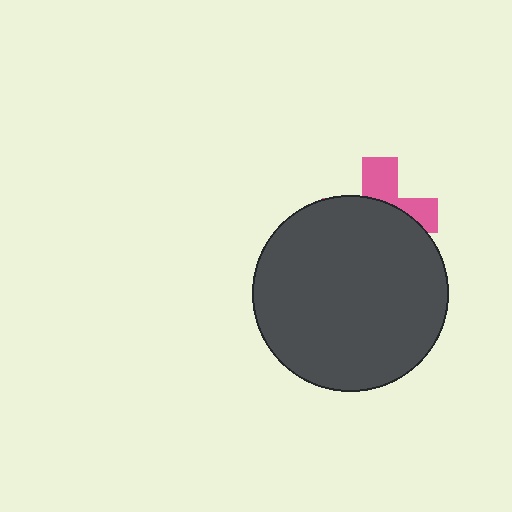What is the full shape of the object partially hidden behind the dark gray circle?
The partially hidden object is a pink cross.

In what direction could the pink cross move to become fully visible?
The pink cross could move up. That would shift it out from behind the dark gray circle entirely.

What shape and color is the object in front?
The object in front is a dark gray circle.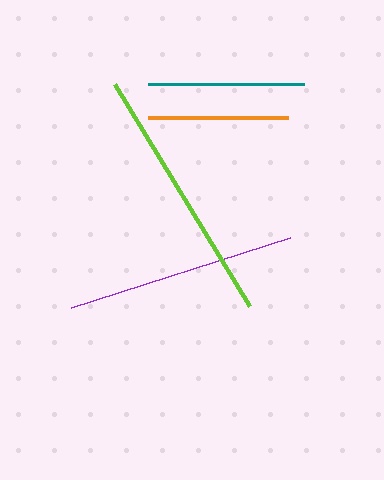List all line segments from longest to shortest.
From longest to shortest: lime, purple, teal, orange.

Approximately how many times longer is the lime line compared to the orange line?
The lime line is approximately 1.8 times the length of the orange line.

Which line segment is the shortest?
The orange line is the shortest at approximately 140 pixels.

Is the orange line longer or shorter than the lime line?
The lime line is longer than the orange line.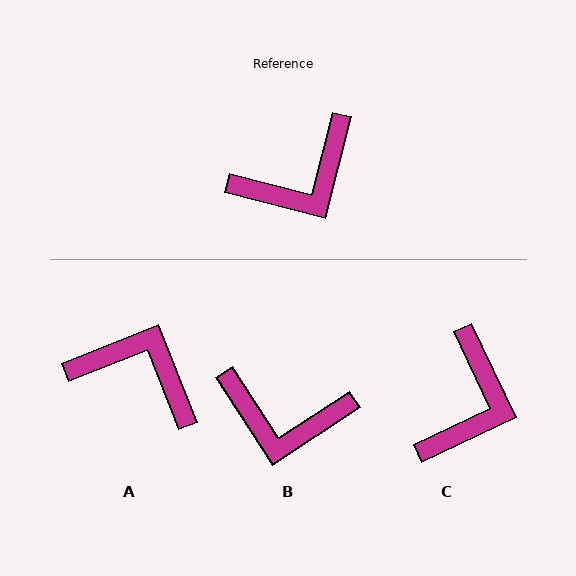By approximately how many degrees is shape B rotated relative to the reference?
Approximately 43 degrees clockwise.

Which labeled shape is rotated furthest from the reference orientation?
A, about 126 degrees away.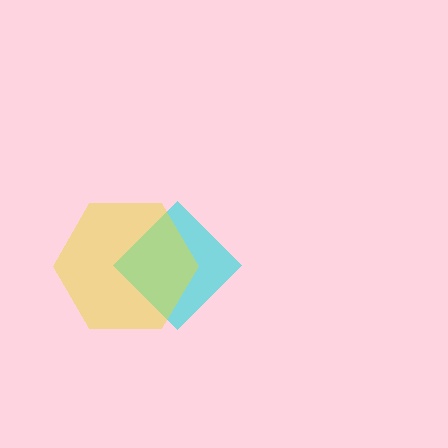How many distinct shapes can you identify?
There are 2 distinct shapes: a cyan diamond, a yellow hexagon.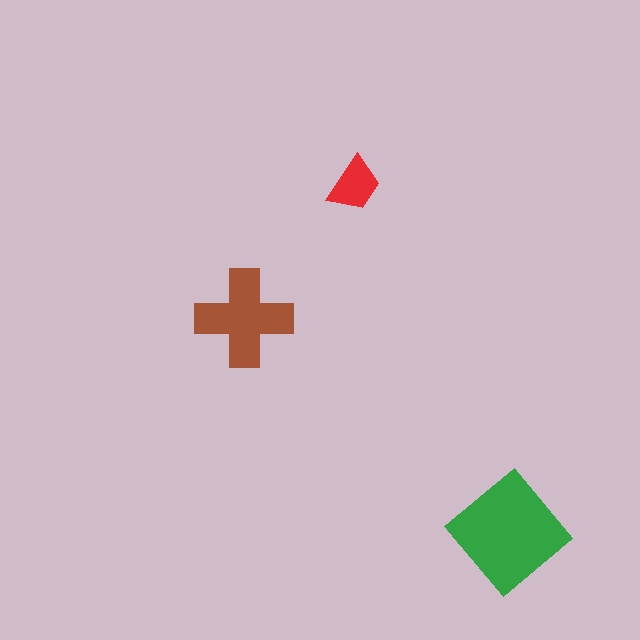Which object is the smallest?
The red trapezoid.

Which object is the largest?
The green diamond.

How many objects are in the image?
There are 3 objects in the image.